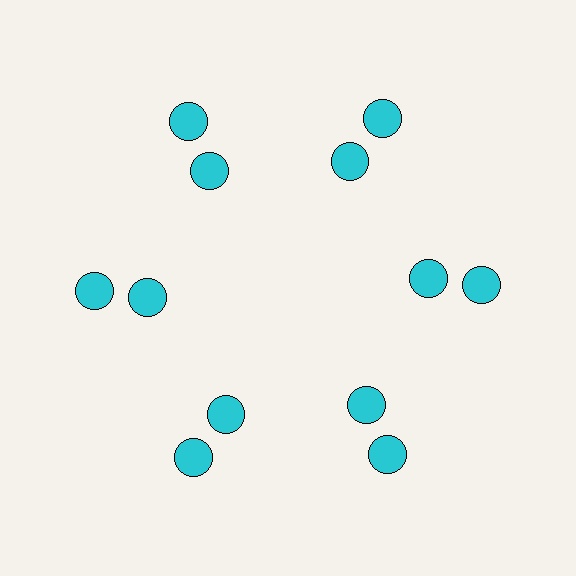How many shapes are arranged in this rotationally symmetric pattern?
There are 12 shapes, arranged in 6 groups of 2.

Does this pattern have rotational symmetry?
Yes, this pattern has 6-fold rotational symmetry. It looks the same after rotating 60 degrees around the center.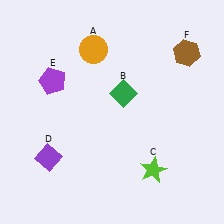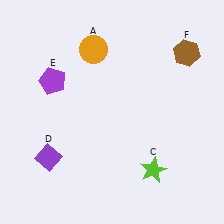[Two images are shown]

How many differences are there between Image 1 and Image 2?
There is 1 difference between the two images.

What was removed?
The green diamond (B) was removed in Image 2.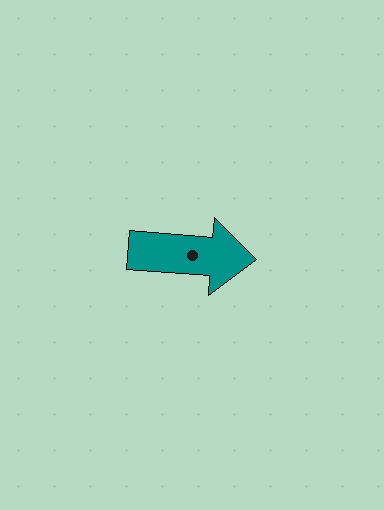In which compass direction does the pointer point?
East.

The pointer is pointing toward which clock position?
Roughly 3 o'clock.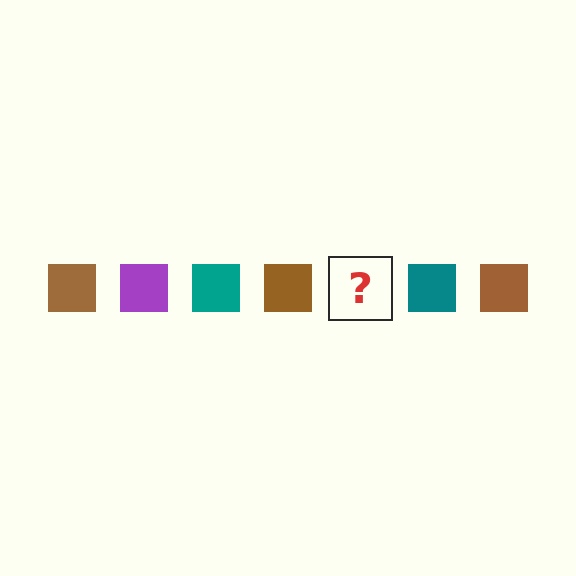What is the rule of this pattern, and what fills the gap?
The rule is that the pattern cycles through brown, purple, teal squares. The gap should be filled with a purple square.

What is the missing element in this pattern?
The missing element is a purple square.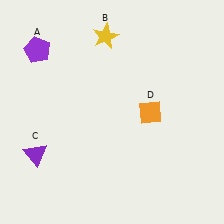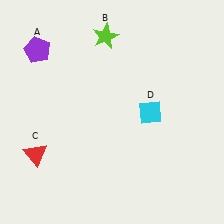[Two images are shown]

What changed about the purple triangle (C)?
In Image 1, C is purple. In Image 2, it changed to red.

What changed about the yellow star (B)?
In Image 1, B is yellow. In Image 2, it changed to lime.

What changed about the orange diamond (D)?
In Image 1, D is orange. In Image 2, it changed to cyan.